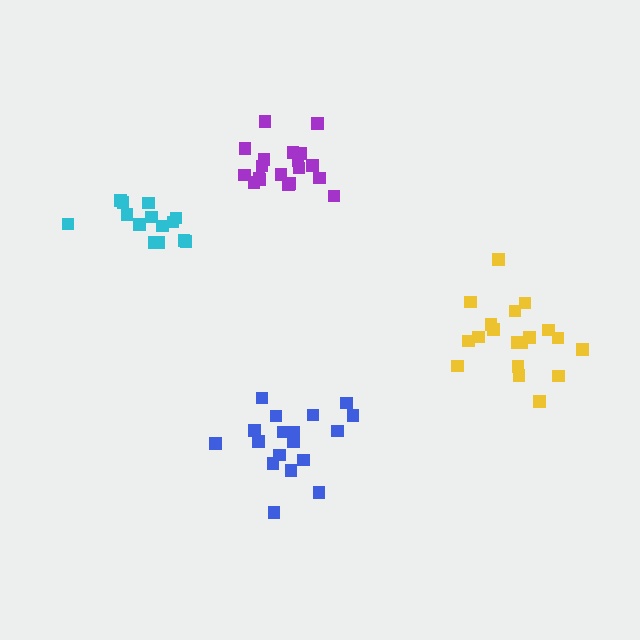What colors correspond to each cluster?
The clusters are colored: purple, cyan, yellow, blue.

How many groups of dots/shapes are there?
There are 4 groups.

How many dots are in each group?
Group 1: 19 dots, Group 2: 14 dots, Group 3: 19 dots, Group 4: 18 dots (70 total).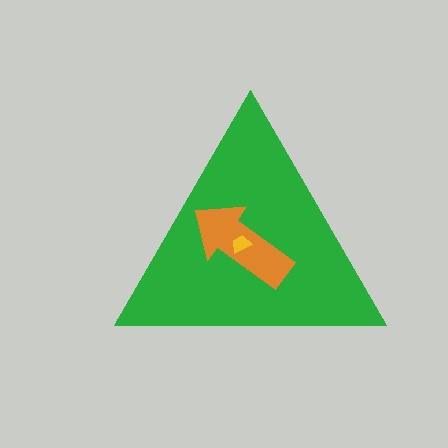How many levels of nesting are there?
3.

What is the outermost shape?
The green triangle.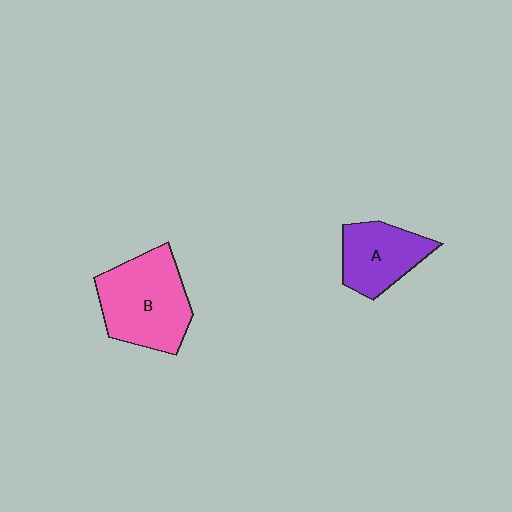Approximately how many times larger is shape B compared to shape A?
Approximately 1.5 times.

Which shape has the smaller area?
Shape A (purple).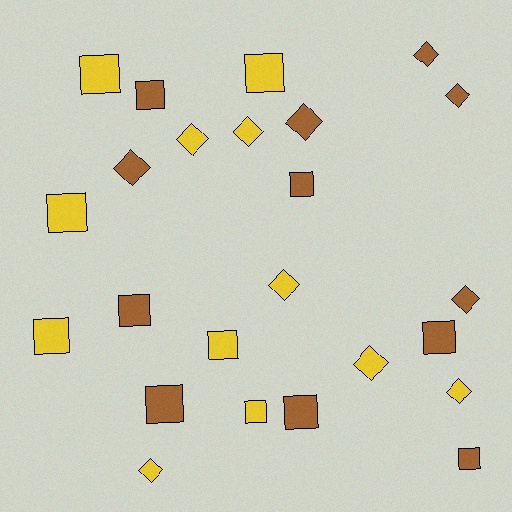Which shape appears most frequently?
Square, with 13 objects.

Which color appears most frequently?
Brown, with 12 objects.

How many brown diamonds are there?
There are 5 brown diamonds.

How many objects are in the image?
There are 24 objects.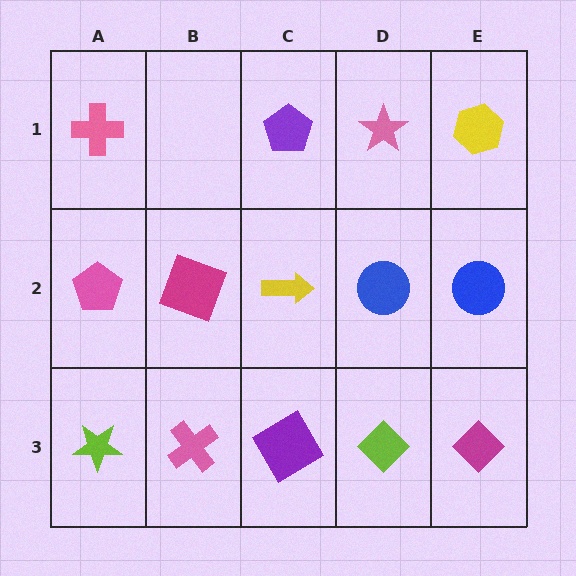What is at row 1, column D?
A pink star.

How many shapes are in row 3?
5 shapes.